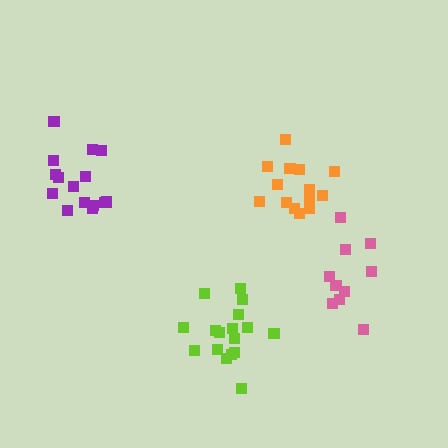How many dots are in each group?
Group 1: 11 dots, Group 2: 15 dots, Group 3: 14 dots, Group 4: 17 dots (57 total).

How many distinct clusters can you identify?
There are 4 distinct clusters.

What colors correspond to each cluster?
The clusters are colored: pink, purple, orange, lime.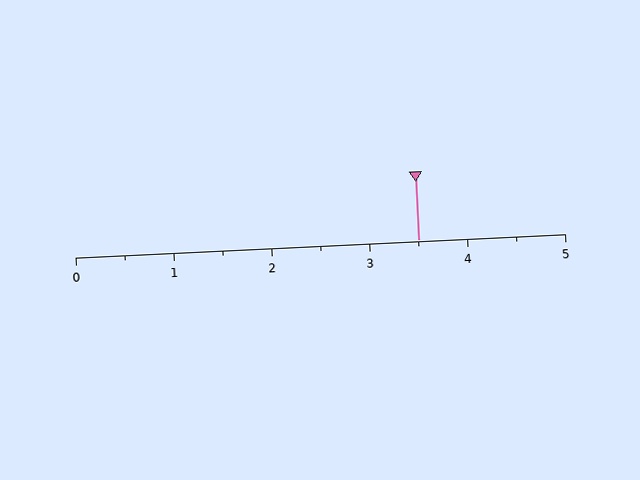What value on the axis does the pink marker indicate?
The marker indicates approximately 3.5.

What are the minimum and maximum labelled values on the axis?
The axis runs from 0 to 5.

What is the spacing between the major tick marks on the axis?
The major ticks are spaced 1 apart.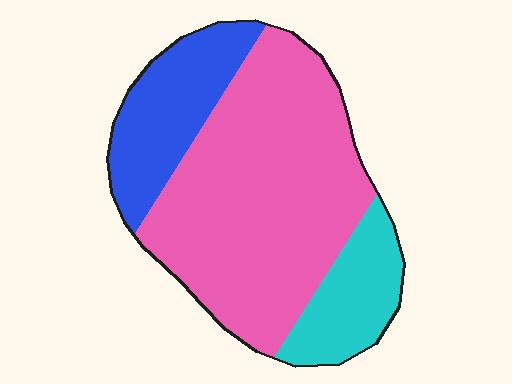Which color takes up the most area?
Pink, at roughly 65%.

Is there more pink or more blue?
Pink.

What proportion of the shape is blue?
Blue takes up between a sixth and a third of the shape.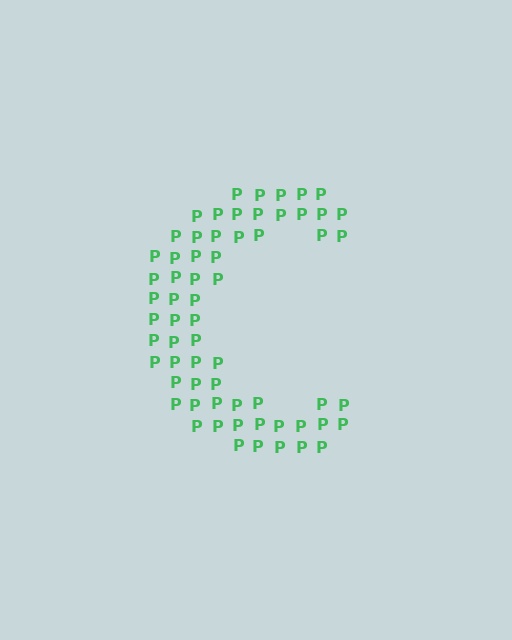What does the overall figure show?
The overall figure shows the letter C.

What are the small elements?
The small elements are letter P's.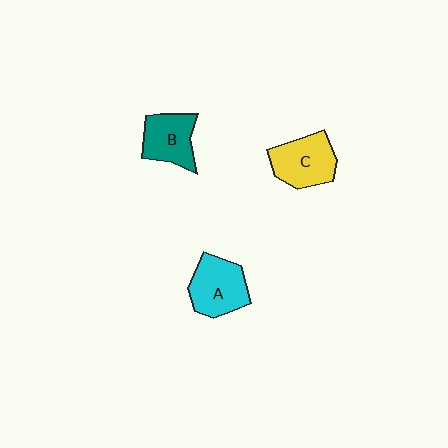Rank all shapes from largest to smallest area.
From largest to smallest: A (cyan), C (yellow), B (teal).